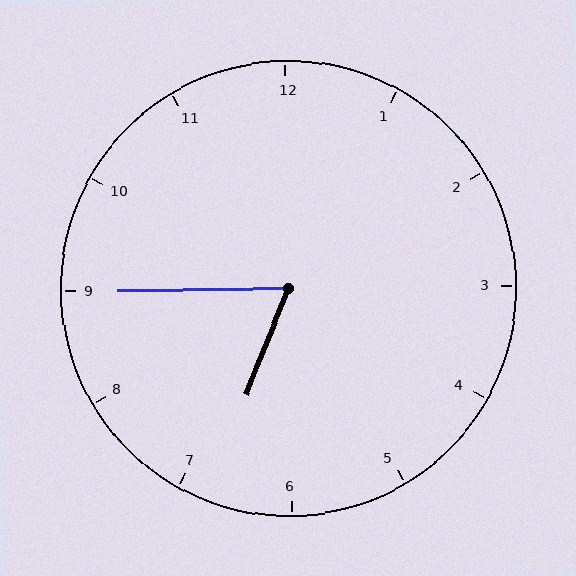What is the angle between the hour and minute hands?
Approximately 68 degrees.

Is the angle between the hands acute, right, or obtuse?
It is acute.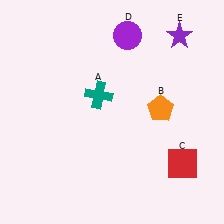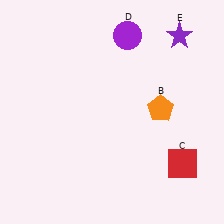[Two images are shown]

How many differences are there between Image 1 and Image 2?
There is 1 difference between the two images.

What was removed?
The teal cross (A) was removed in Image 2.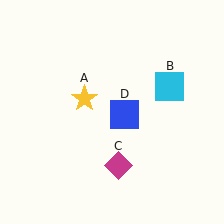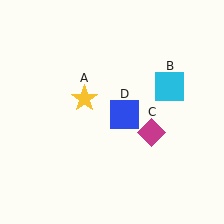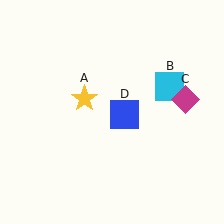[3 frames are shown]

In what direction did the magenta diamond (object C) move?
The magenta diamond (object C) moved up and to the right.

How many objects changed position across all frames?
1 object changed position: magenta diamond (object C).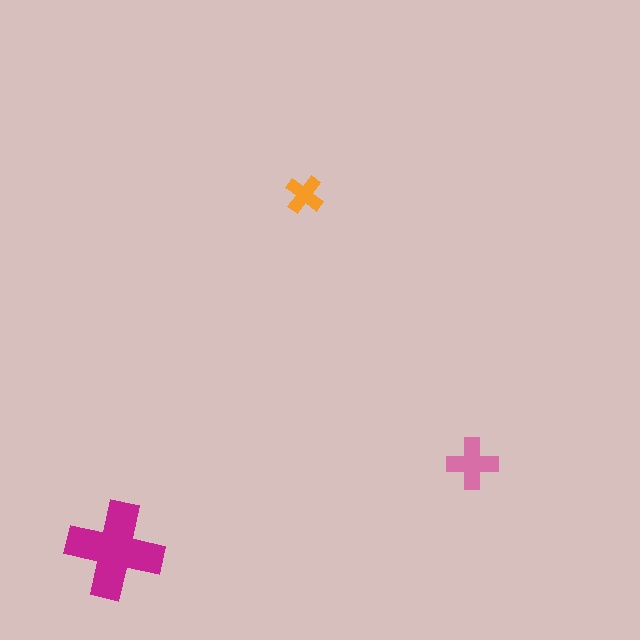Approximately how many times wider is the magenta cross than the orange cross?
About 2.5 times wider.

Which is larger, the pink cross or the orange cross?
The pink one.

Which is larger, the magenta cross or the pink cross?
The magenta one.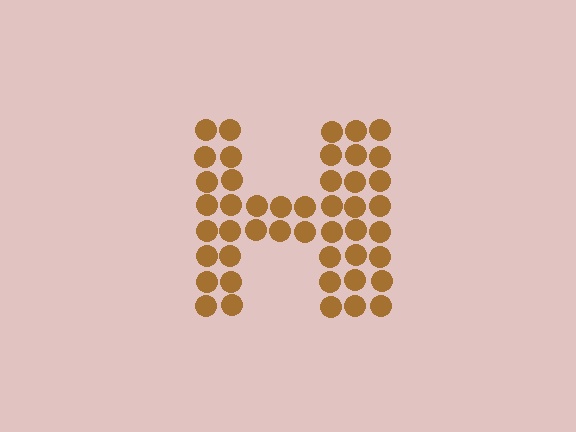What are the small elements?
The small elements are circles.